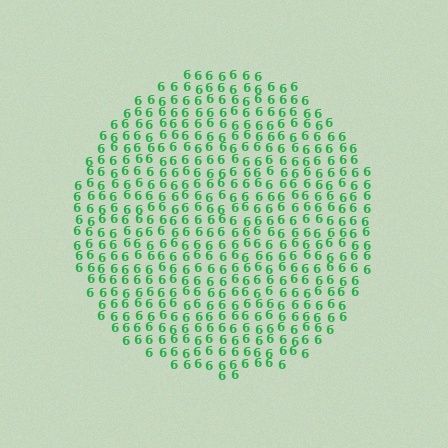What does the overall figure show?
The overall figure shows a circle.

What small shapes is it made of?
It is made of small digit 6's.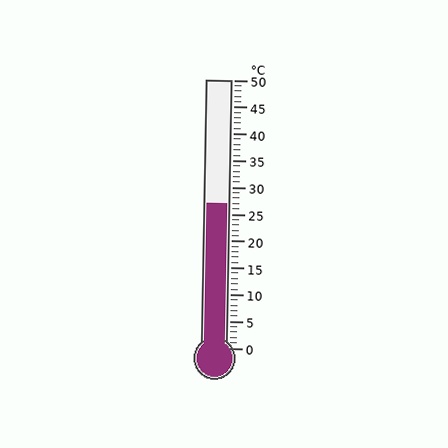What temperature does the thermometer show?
The thermometer shows approximately 27°C.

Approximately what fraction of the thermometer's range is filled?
The thermometer is filled to approximately 55% of its range.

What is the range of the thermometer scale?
The thermometer scale ranges from 0°C to 50°C.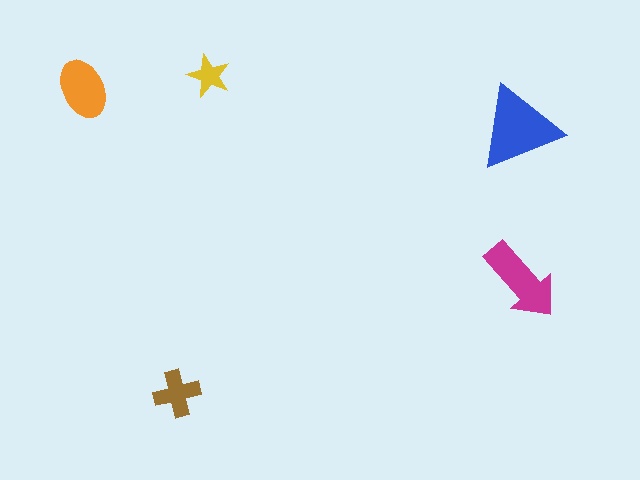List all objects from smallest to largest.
The yellow star, the brown cross, the orange ellipse, the magenta arrow, the blue triangle.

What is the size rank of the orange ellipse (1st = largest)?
3rd.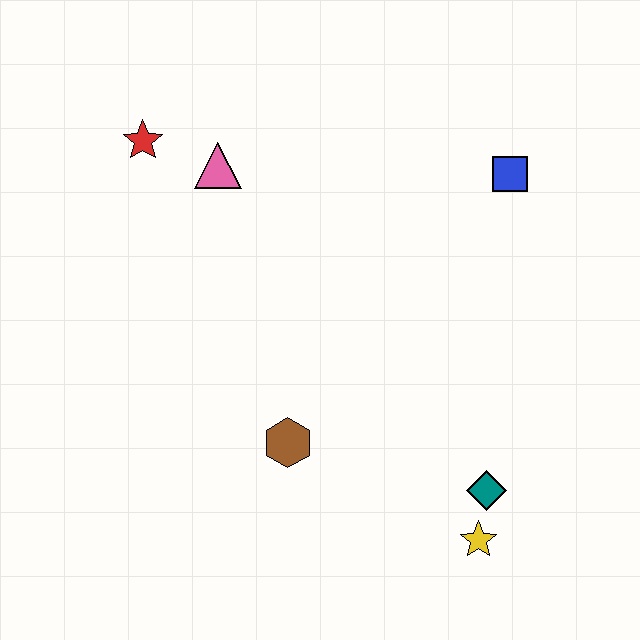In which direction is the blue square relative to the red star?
The blue square is to the right of the red star.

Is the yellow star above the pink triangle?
No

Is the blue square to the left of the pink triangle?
No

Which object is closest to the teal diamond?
The yellow star is closest to the teal diamond.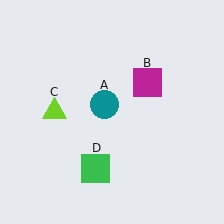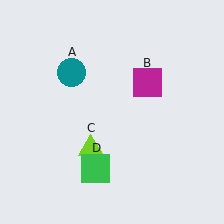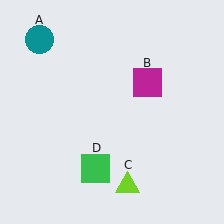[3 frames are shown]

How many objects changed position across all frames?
2 objects changed position: teal circle (object A), lime triangle (object C).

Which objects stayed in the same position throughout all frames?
Magenta square (object B) and green square (object D) remained stationary.